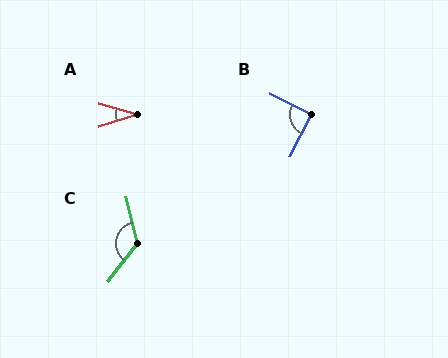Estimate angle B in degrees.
Approximately 90 degrees.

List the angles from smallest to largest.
A (33°), B (90°), C (128°).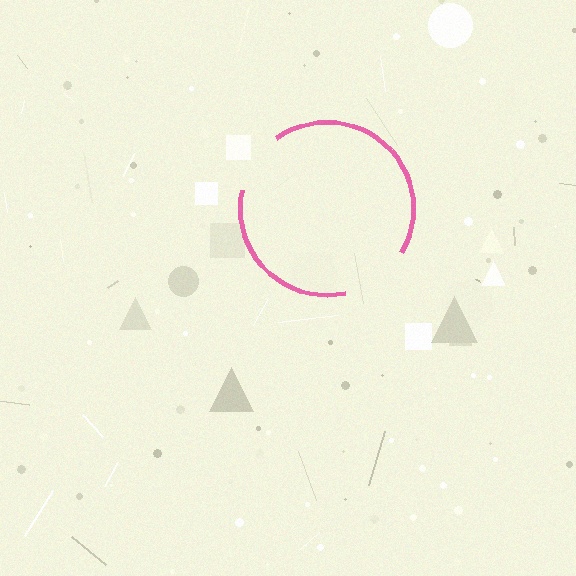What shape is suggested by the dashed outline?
The dashed outline suggests a circle.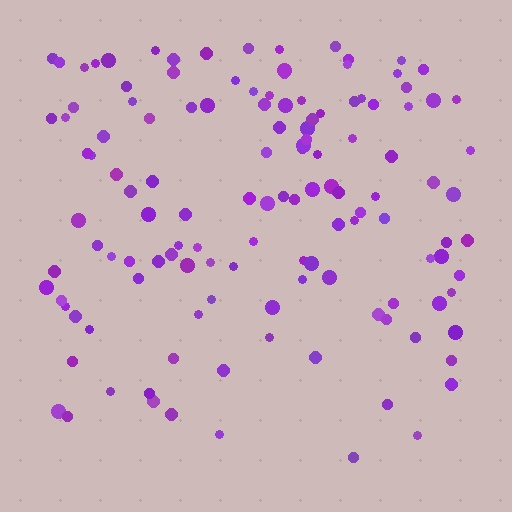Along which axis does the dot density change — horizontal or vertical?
Vertical.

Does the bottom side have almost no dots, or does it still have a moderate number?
Still a moderate number, just noticeably fewer than the top.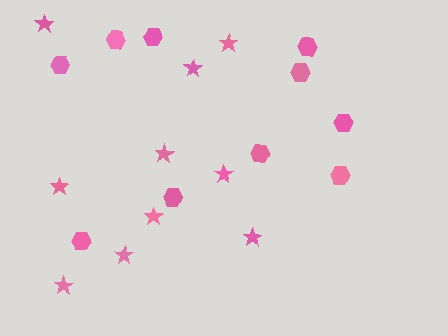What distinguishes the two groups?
There are 2 groups: one group of stars (10) and one group of hexagons (10).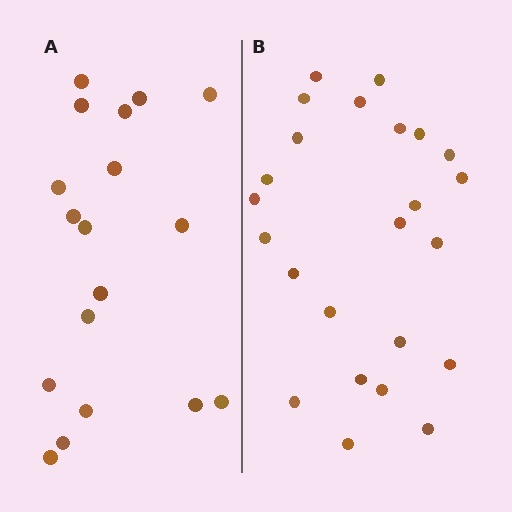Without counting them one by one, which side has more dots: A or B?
Region B (the right region) has more dots.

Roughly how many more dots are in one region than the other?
Region B has about 6 more dots than region A.